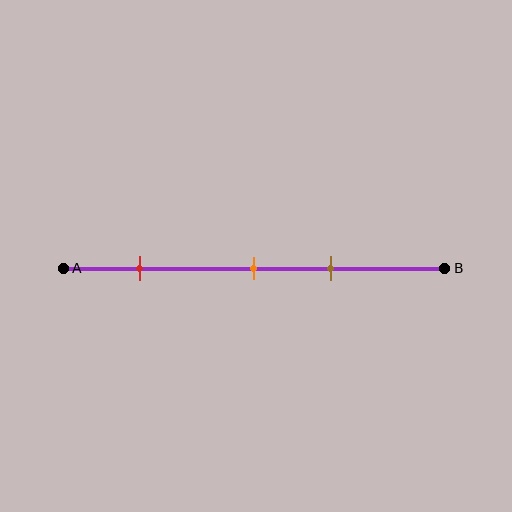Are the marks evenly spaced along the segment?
No, the marks are not evenly spaced.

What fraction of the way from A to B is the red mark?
The red mark is approximately 20% (0.2) of the way from A to B.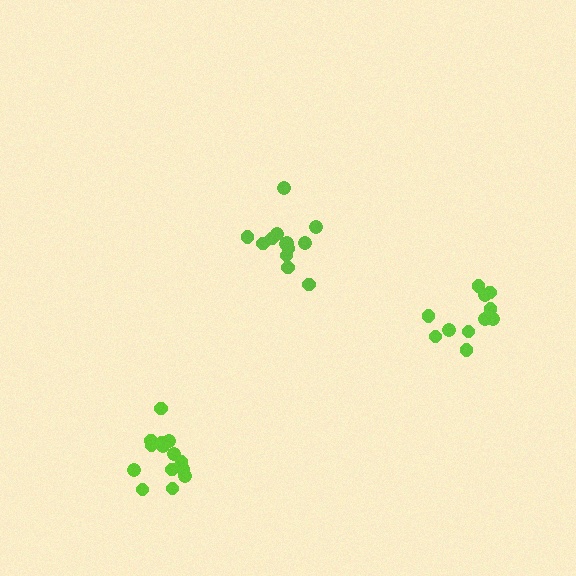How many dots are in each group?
Group 1: 13 dots, Group 2: 14 dots, Group 3: 11 dots (38 total).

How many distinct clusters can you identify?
There are 3 distinct clusters.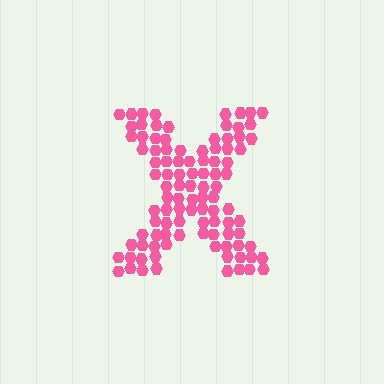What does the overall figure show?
The overall figure shows the letter X.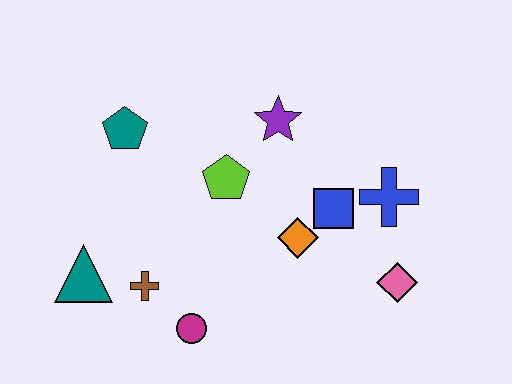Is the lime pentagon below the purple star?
Yes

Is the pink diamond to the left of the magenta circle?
No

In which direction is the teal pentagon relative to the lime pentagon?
The teal pentagon is to the left of the lime pentagon.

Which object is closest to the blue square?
The orange diamond is closest to the blue square.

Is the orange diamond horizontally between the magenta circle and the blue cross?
Yes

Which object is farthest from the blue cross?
The teal triangle is farthest from the blue cross.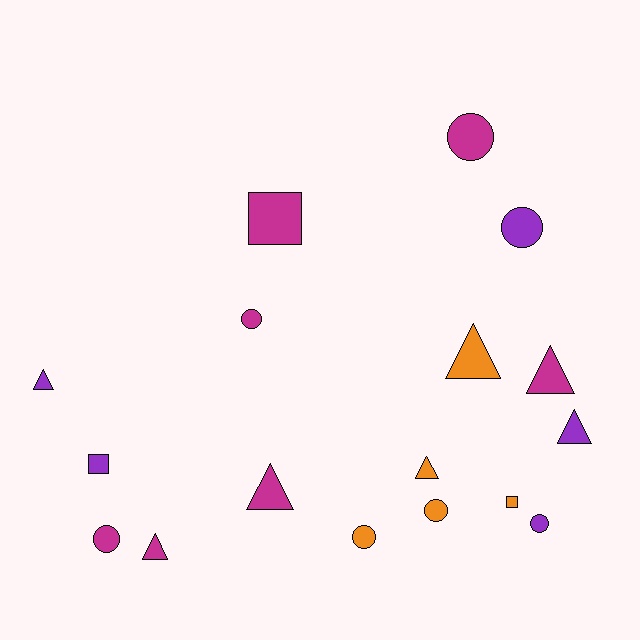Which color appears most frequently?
Magenta, with 7 objects.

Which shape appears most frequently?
Circle, with 7 objects.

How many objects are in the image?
There are 17 objects.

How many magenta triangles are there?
There are 3 magenta triangles.